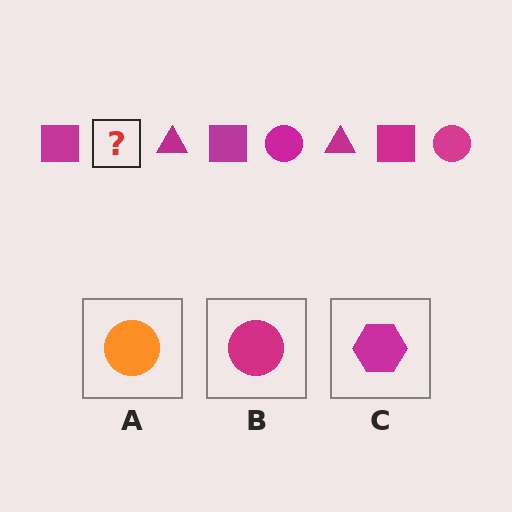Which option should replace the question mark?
Option B.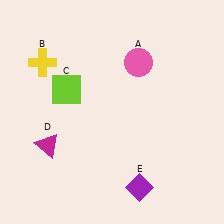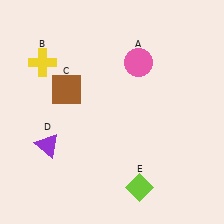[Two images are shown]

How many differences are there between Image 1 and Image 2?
There are 3 differences between the two images.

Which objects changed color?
C changed from lime to brown. D changed from magenta to purple. E changed from purple to lime.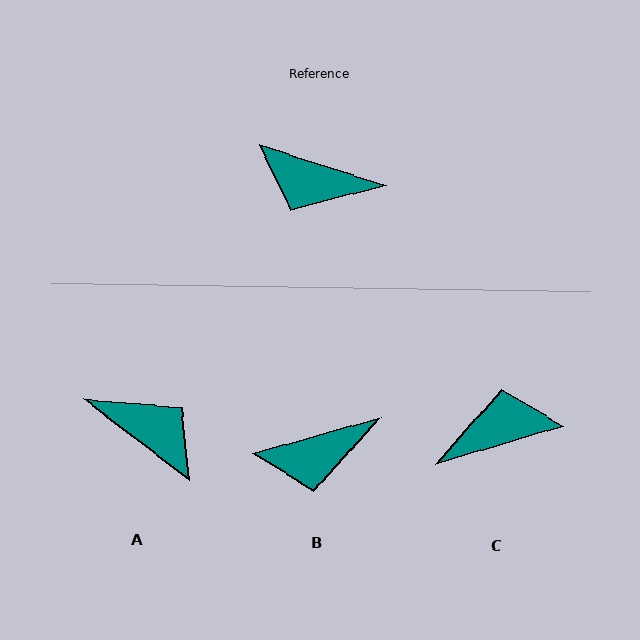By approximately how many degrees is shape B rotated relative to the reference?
Approximately 34 degrees counter-clockwise.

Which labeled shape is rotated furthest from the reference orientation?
A, about 160 degrees away.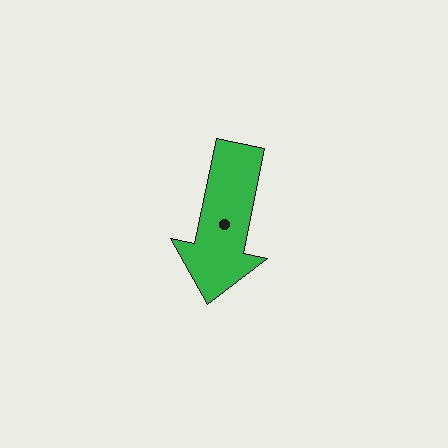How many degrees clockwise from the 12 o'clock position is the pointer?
Approximately 192 degrees.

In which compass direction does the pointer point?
South.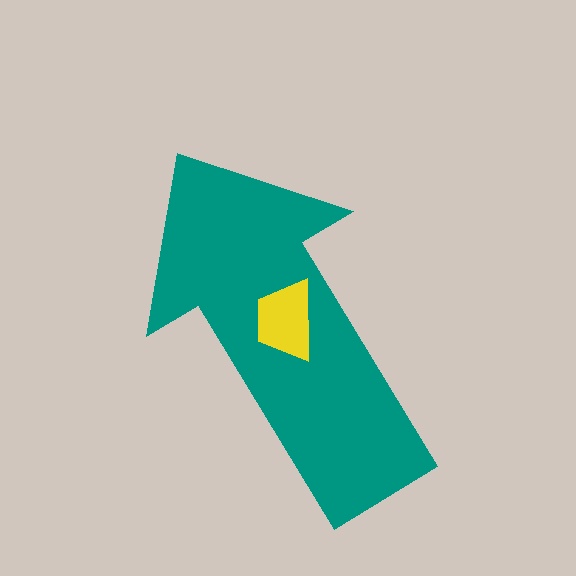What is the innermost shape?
The yellow trapezoid.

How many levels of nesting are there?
2.